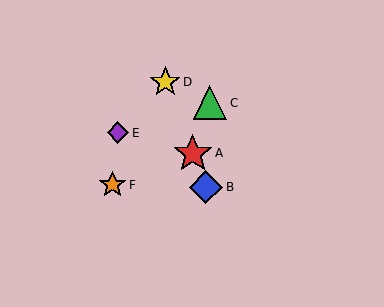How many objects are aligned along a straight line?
3 objects (A, B, D) are aligned along a straight line.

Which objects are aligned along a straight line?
Objects A, B, D are aligned along a straight line.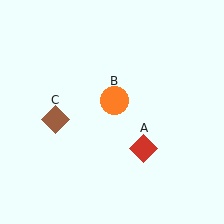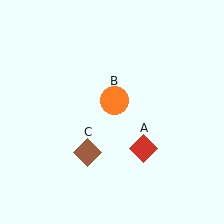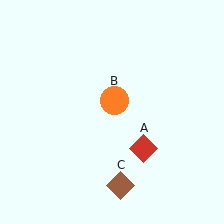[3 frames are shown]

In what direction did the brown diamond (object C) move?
The brown diamond (object C) moved down and to the right.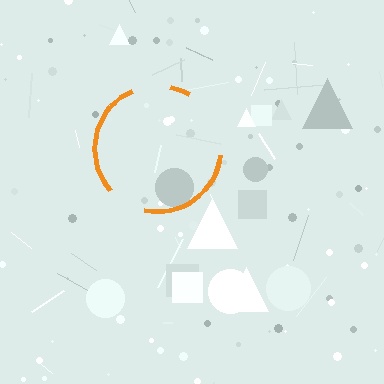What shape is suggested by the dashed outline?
The dashed outline suggests a circle.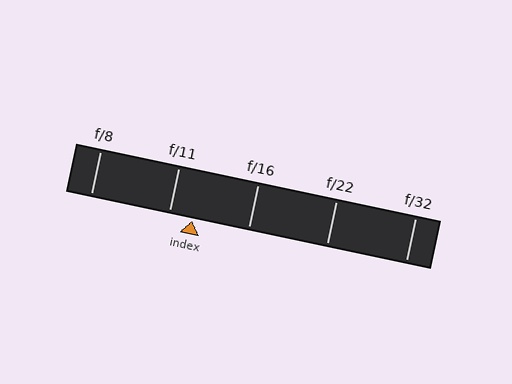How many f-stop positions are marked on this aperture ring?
There are 5 f-stop positions marked.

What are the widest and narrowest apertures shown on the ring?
The widest aperture shown is f/8 and the narrowest is f/32.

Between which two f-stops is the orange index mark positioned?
The index mark is between f/11 and f/16.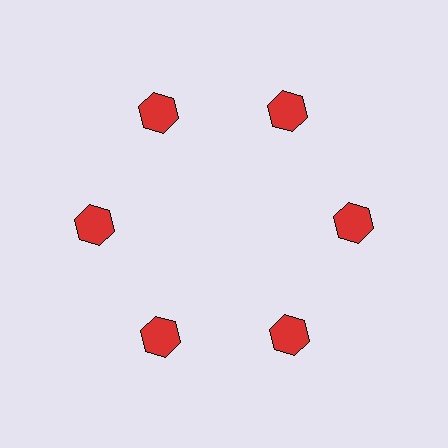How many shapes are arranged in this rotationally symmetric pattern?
There are 6 shapes, arranged in 6 groups of 1.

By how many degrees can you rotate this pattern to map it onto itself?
The pattern maps onto itself every 60 degrees of rotation.